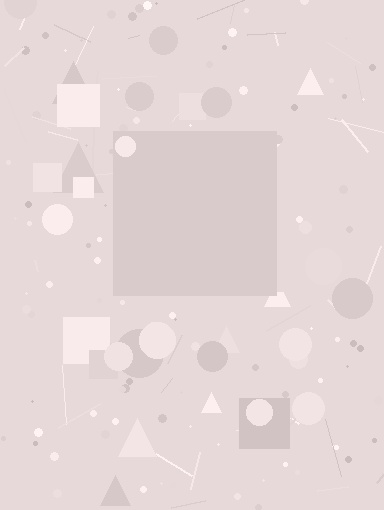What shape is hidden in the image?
A square is hidden in the image.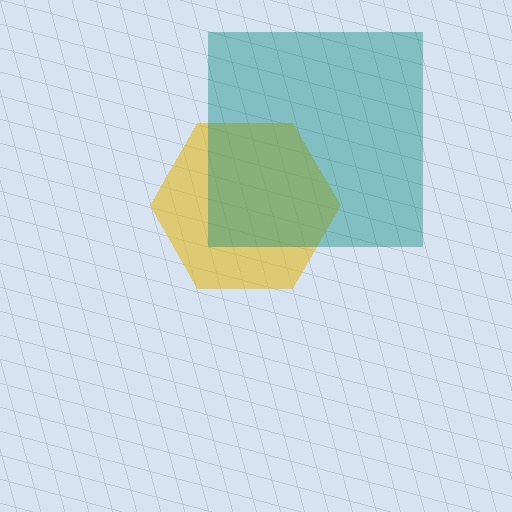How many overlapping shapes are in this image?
There are 2 overlapping shapes in the image.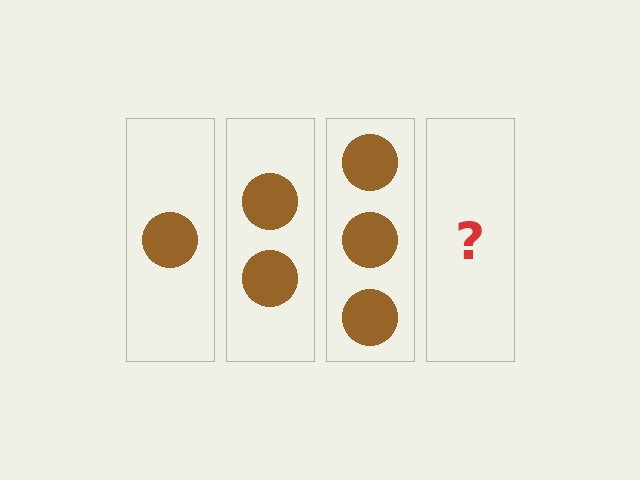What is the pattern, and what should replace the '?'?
The pattern is that each step adds one more circle. The '?' should be 4 circles.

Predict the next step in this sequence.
The next step is 4 circles.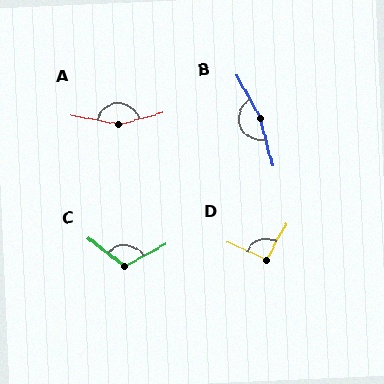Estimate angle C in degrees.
Approximately 113 degrees.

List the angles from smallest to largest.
D (95°), C (113°), A (154°), B (167°).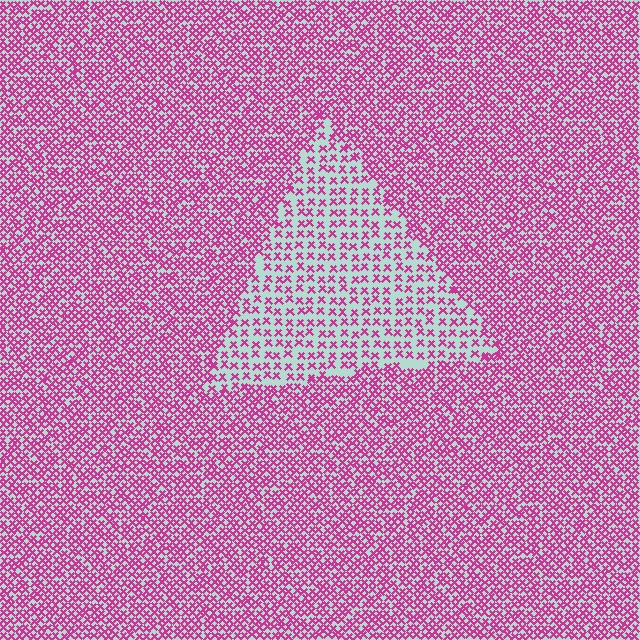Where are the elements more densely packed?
The elements are more densely packed outside the triangle boundary.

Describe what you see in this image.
The image contains small magenta elements arranged at two different densities. A triangle-shaped region is visible where the elements are less densely packed than the surrounding area.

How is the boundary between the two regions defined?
The boundary is defined by a change in element density (approximately 2.1x ratio). All elements are the same color, size, and shape.